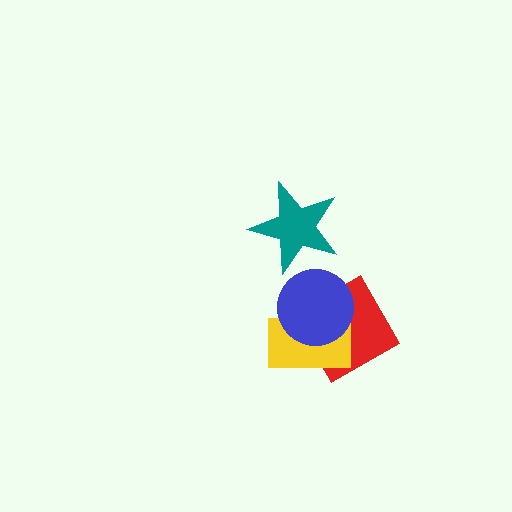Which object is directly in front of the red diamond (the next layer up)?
The yellow rectangle is directly in front of the red diamond.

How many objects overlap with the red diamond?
2 objects overlap with the red diamond.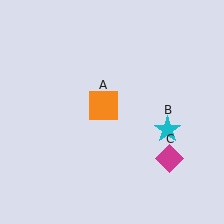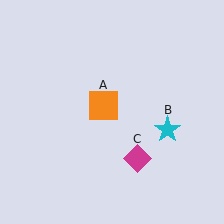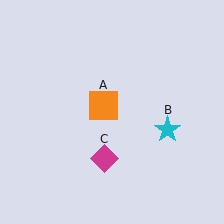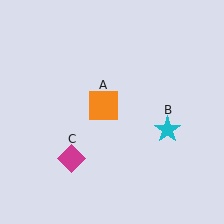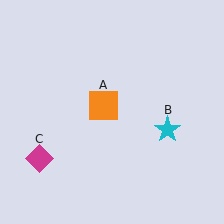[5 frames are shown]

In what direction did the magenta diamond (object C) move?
The magenta diamond (object C) moved left.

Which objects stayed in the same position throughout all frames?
Orange square (object A) and cyan star (object B) remained stationary.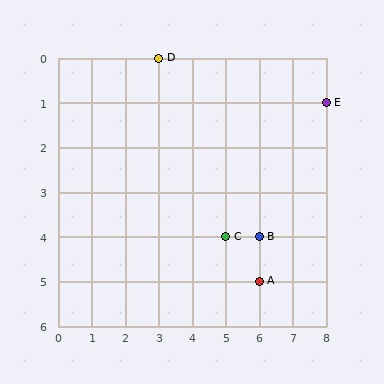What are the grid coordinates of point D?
Point D is at grid coordinates (3, 0).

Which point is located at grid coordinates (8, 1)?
Point E is at (8, 1).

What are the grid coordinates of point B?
Point B is at grid coordinates (6, 4).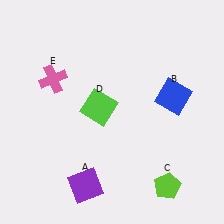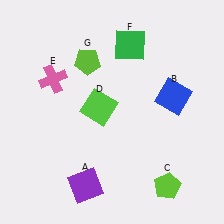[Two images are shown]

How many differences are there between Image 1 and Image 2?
There are 2 differences between the two images.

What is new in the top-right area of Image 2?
A green square (F) was added in the top-right area of Image 2.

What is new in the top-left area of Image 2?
A lime pentagon (G) was added in the top-left area of Image 2.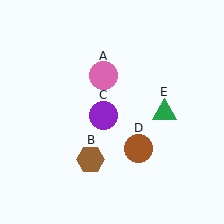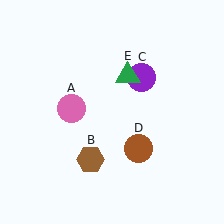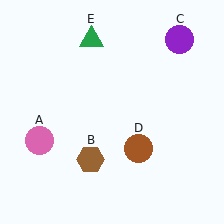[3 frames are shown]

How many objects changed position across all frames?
3 objects changed position: pink circle (object A), purple circle (object C), green triangle (object E).